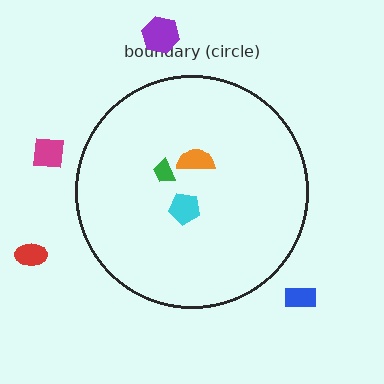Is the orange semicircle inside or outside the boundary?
Inside.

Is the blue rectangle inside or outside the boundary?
Outside.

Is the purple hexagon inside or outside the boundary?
Outside.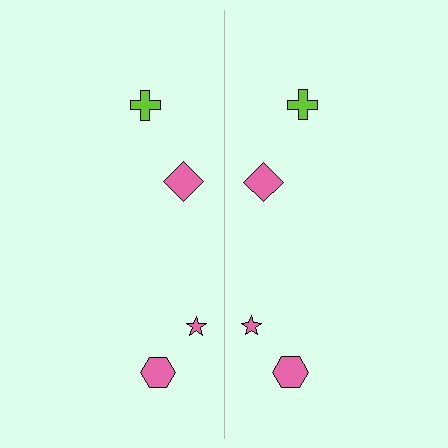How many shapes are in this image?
There are 8 shapes in this image.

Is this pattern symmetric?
Yes, this pattern has bilateral (reflection) symmetry.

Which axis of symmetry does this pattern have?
The pattern has a vertical axis of symmetry running through the center of the image.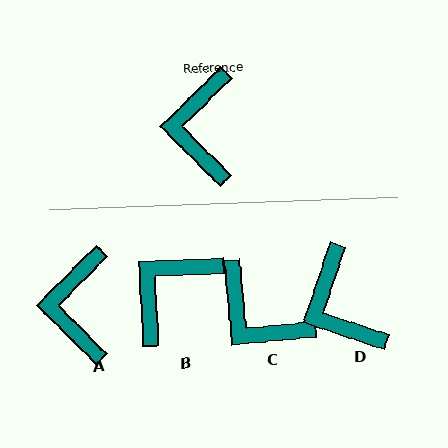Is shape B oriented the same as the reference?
No, it is off by about 42 degrees.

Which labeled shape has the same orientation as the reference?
A.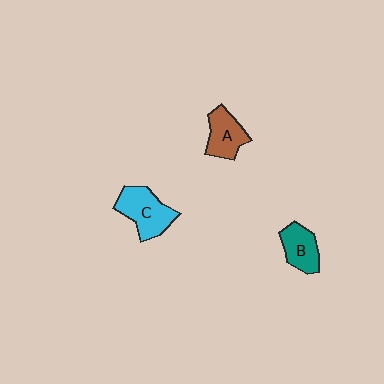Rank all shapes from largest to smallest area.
From largest to smallest: C (cyan), A (brown), B (teal).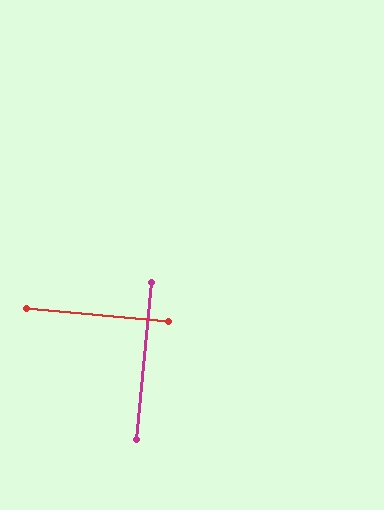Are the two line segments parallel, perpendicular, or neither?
Perpendicular — they meet at approximately 89°.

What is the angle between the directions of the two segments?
Approximately 89 degrees.